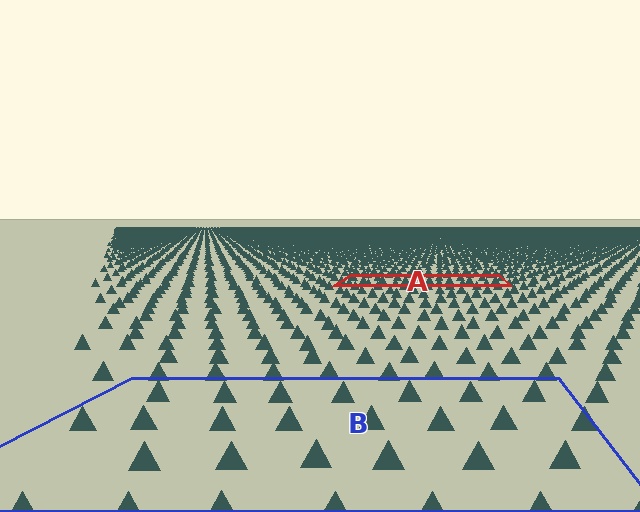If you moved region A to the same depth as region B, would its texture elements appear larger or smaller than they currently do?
They would appear larger. At a closer depth, the same texture elements are projected at a bigger on-screen size.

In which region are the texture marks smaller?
The texture marks are smaller in region A, because it is farther away.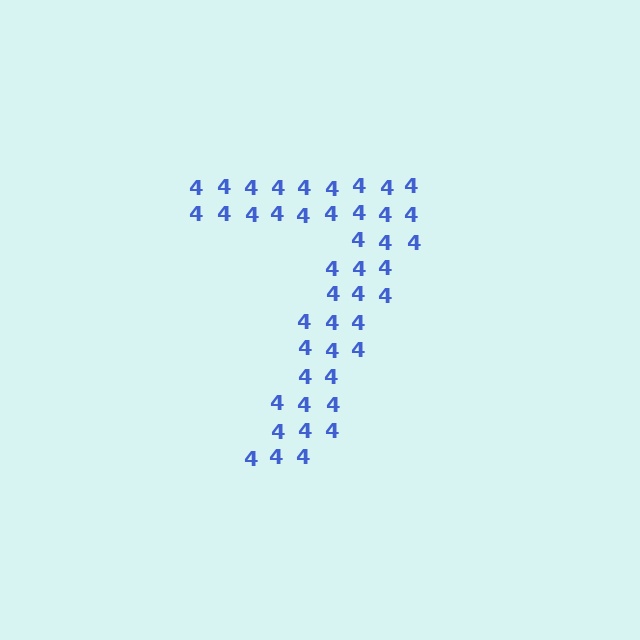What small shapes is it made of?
It is made of small digit 4's.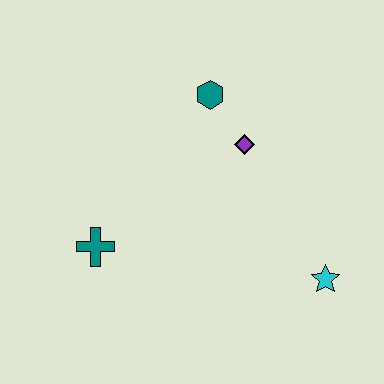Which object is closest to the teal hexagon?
The purple diamond is closest to the teal hexagon.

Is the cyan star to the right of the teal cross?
Yes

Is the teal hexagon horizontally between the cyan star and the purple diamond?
No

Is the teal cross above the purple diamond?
No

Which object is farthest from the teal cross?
The cyan star is farthest from the teal cross.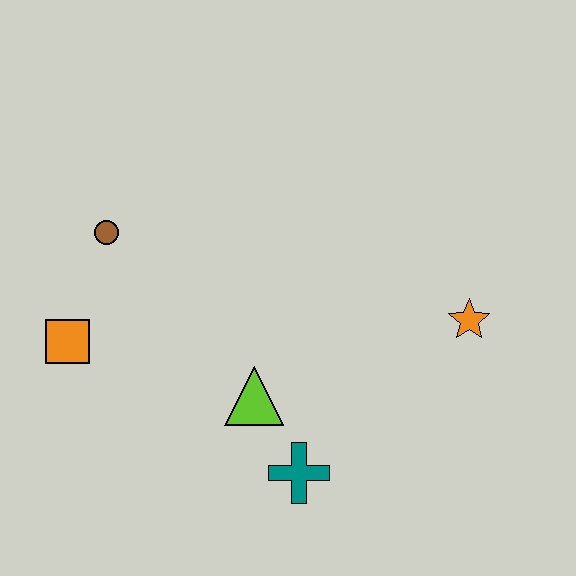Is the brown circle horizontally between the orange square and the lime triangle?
Yes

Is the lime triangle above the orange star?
No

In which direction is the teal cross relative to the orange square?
The teal cross is to the right of the orange square.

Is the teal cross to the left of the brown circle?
No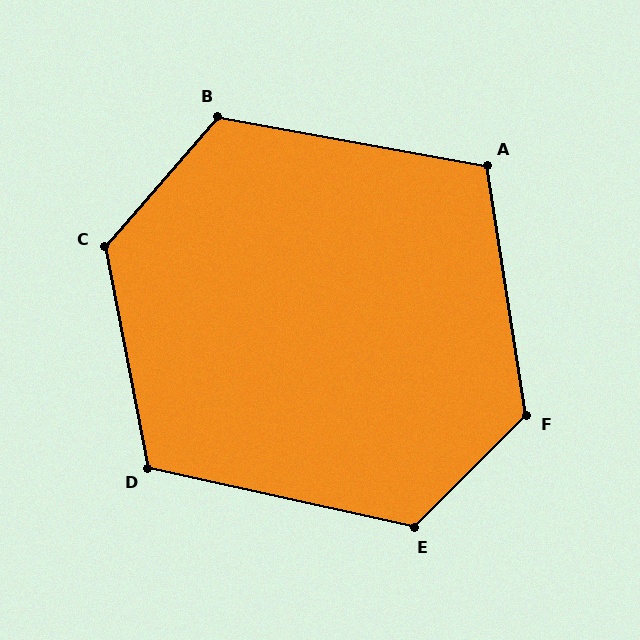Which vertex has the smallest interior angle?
A, at approximately 109 degrees.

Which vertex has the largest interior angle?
C, at approximately 128 degrees.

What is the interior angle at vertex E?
Approximately 123 degrees (obtuse).